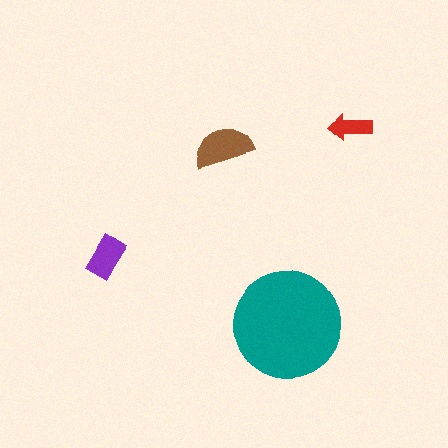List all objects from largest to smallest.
The teal circle, the brown semicircle, the purple rectangle, the red arrow.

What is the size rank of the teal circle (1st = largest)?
1st.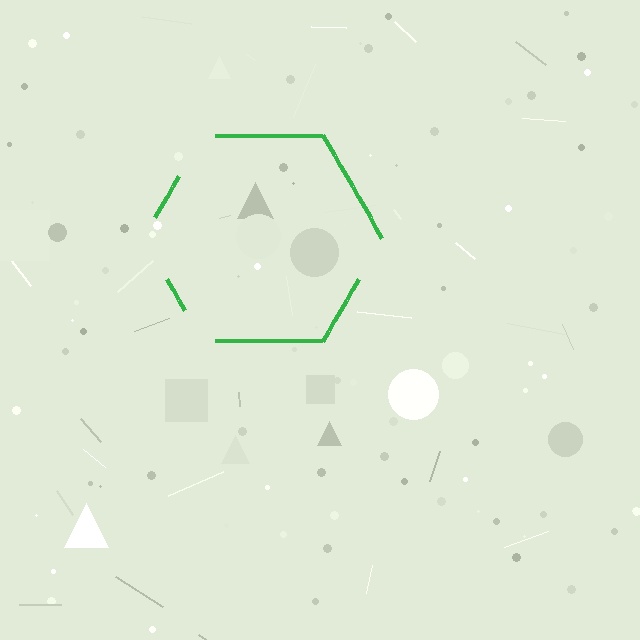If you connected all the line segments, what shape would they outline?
They would outline a hexagon.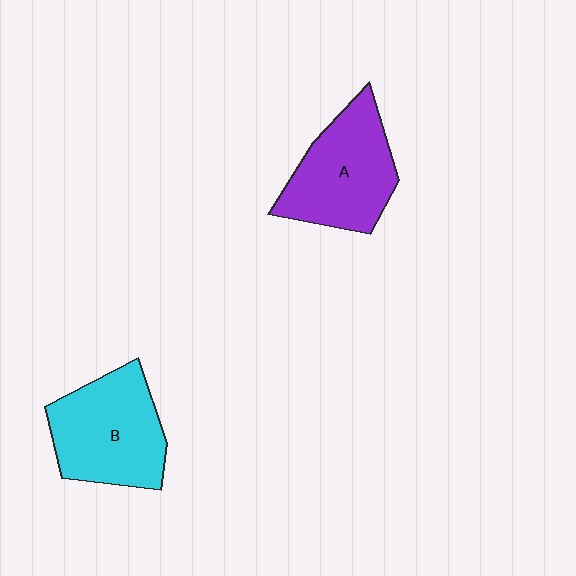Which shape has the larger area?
Shape B (cyan).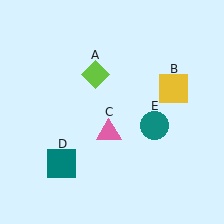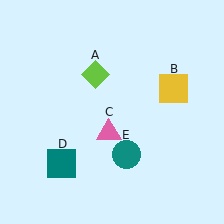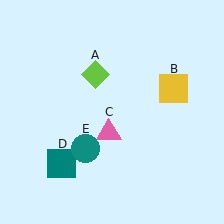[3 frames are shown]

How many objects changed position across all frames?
1 object changed position: teal circle (object E).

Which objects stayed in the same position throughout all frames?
Lime diamond (object A) and yellow square (object B) and pink triangle (object C) and teal square (object D) remained stationary.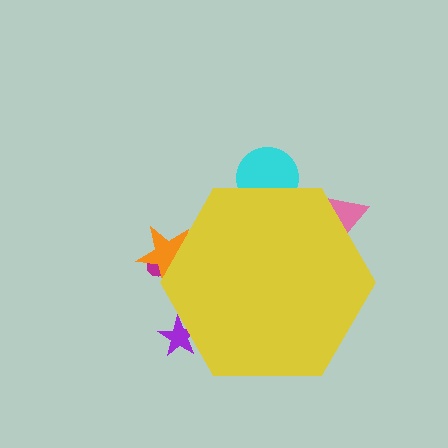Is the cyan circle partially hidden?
Yes, the cyan circle is partially hidden behind the yellow hexagon.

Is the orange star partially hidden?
Yes, the orange star is partially hidden behind the yellow hexagon.